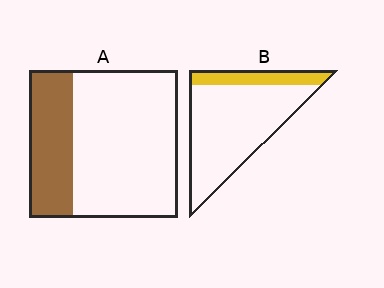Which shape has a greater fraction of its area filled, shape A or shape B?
Shape A.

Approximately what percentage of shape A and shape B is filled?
A is approximately 30% and B is approximately 20%.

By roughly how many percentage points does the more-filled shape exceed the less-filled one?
By roughly 10 percentage points (A over B).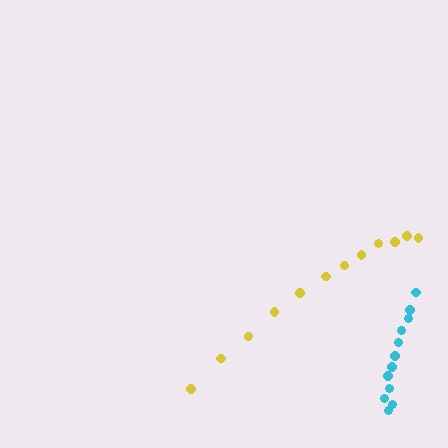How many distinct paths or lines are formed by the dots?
There are 2 distinct paths.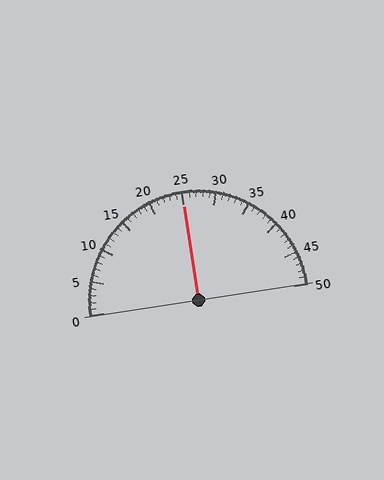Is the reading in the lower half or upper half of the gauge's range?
The reading is in the upper half of the range (0 to 50).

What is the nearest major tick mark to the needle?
The nearest major tick mark is 25.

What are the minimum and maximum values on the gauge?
The gauge ranges from 0 to 50.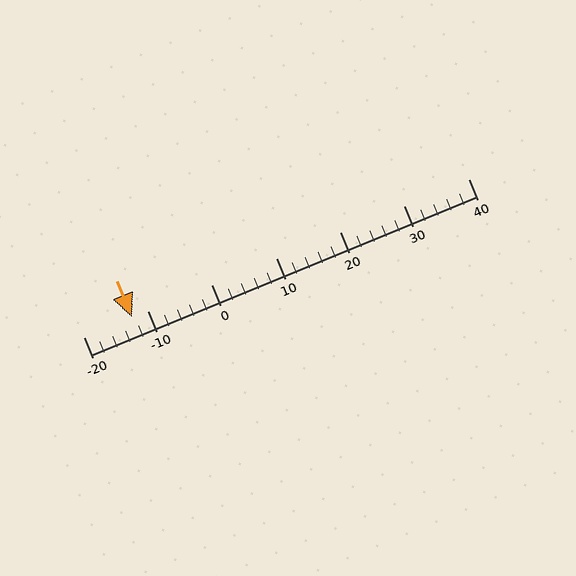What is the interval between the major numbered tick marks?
The major tick marks are spaced 10 units apart.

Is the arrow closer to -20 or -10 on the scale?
The arrow is closer to -10.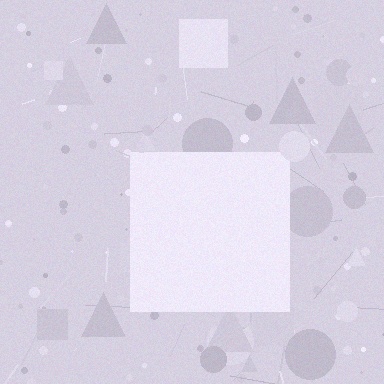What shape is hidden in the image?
A square is hidden in the image.